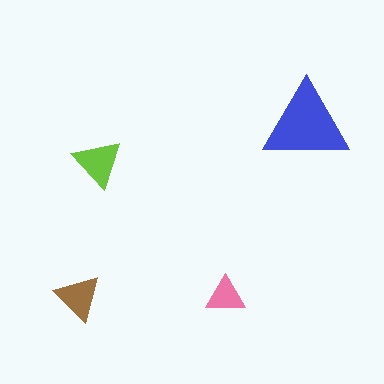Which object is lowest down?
The brown triangle is bottommost.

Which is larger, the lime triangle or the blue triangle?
The blue one.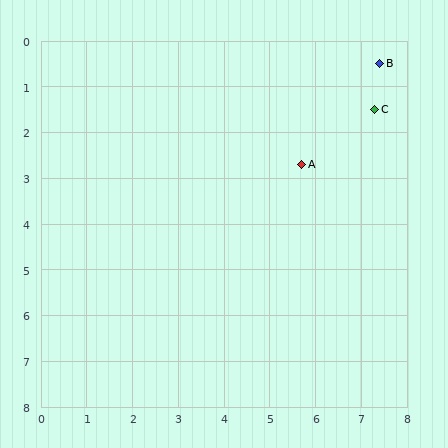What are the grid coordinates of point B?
Point B is at approximately (7.4, 0.5).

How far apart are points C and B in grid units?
Points C and B are about 1.0 grid units apart.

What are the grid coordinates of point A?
Point A is at approximately (5.7, 2.7).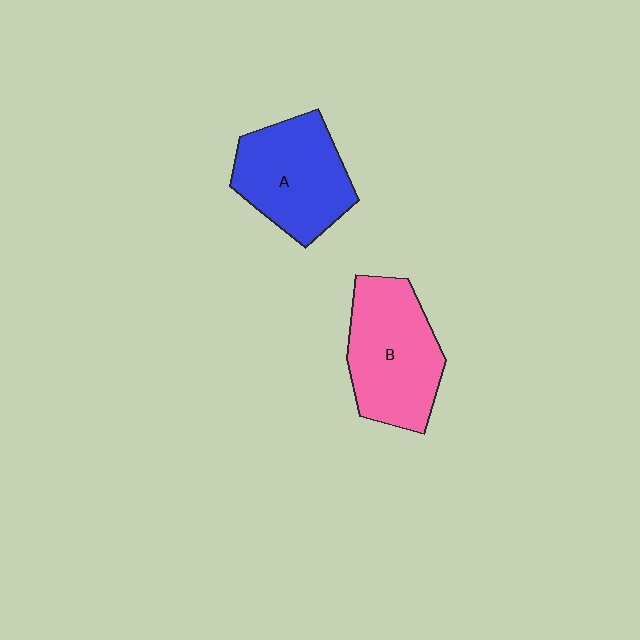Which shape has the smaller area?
Shape A (blue).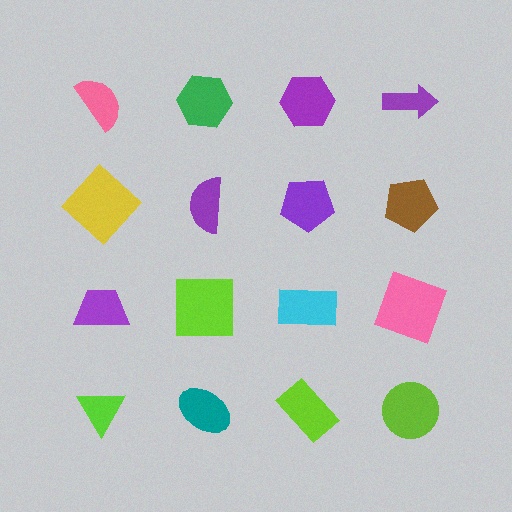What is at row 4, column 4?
A lime circle.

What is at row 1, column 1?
A pink semicircle.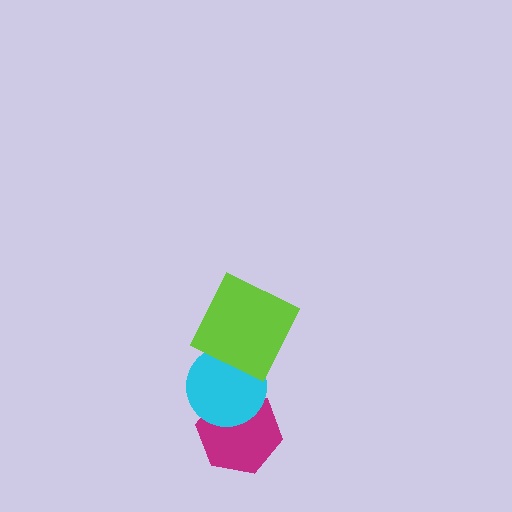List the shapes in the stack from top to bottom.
From top to bottom: the lime square, the cyan circle, the magenta hexagon.